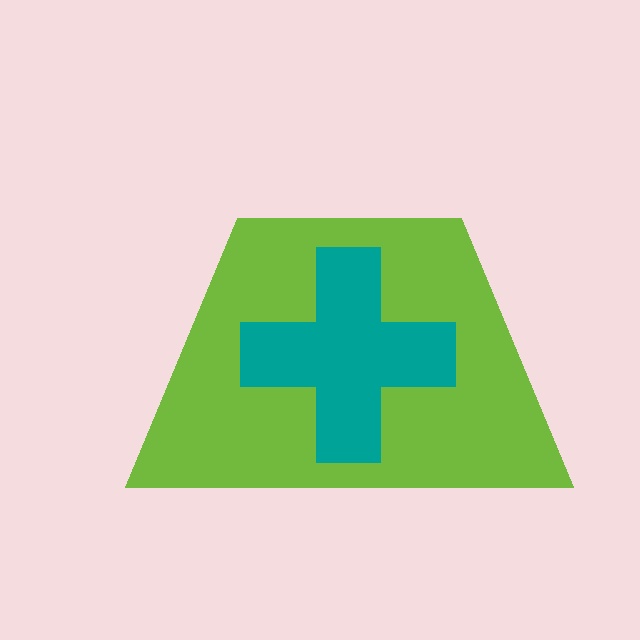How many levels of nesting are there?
2.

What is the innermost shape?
The teal cross.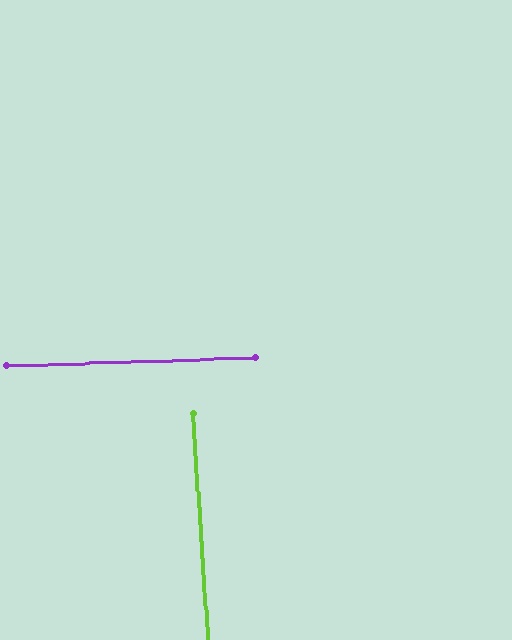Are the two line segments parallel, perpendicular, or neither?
Perpendicular — they meet at approximately 88°.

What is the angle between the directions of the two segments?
Approximately 88 degrees.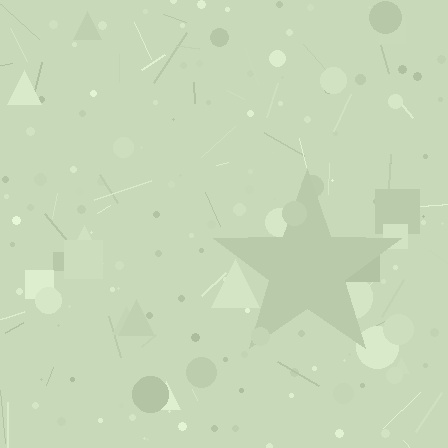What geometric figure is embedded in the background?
A star is embedded in the background.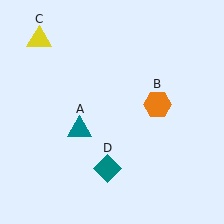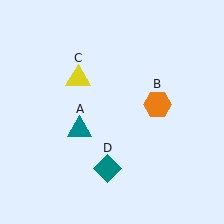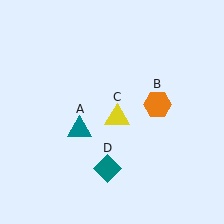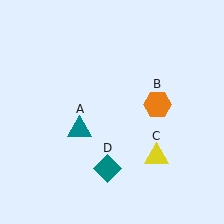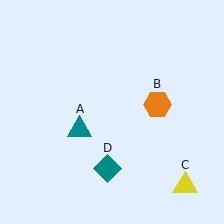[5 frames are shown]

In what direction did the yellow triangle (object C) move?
The yellow triangle (object C) moved down and to the right.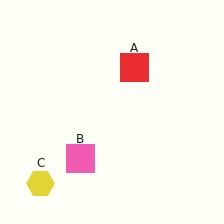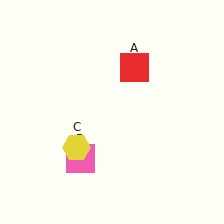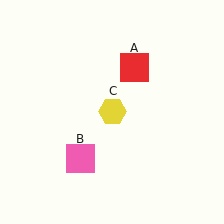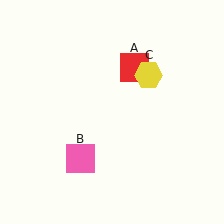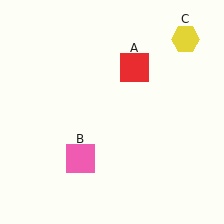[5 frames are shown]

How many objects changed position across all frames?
1 object changed position: yellow hexagon (object C).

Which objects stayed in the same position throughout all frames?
Red square (object A) and pink square (object B) remained stationary.